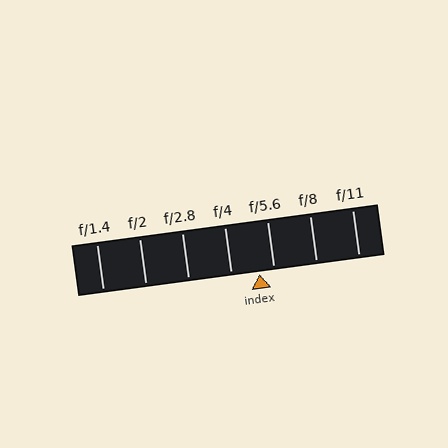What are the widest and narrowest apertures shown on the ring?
The widest aperture shown is f/1.4 and the narrowest is f/11.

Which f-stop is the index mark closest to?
The index mark is closest to f/5.6.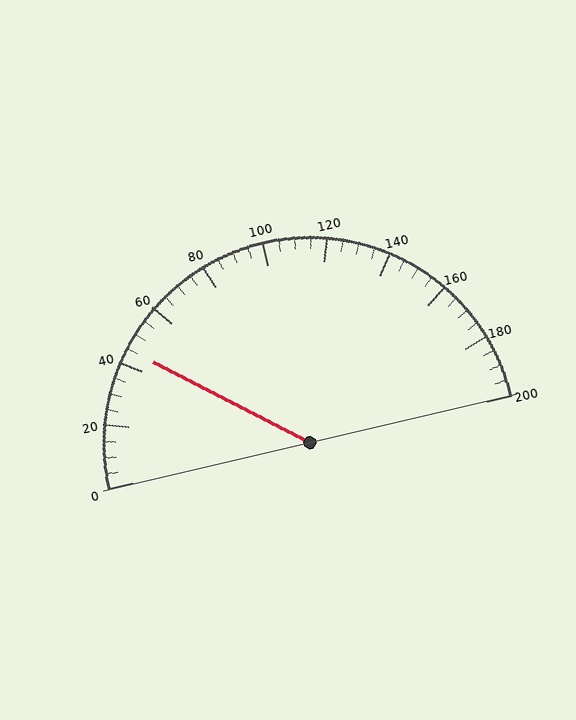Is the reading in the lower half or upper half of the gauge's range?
The reading is in the lower half of the range (0 to 200).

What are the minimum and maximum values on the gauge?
The gauge ranges from 0 to 200.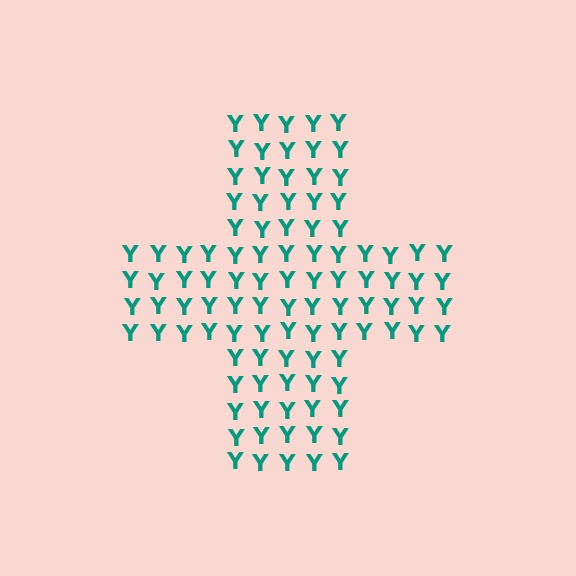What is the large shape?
The large shape is a cross.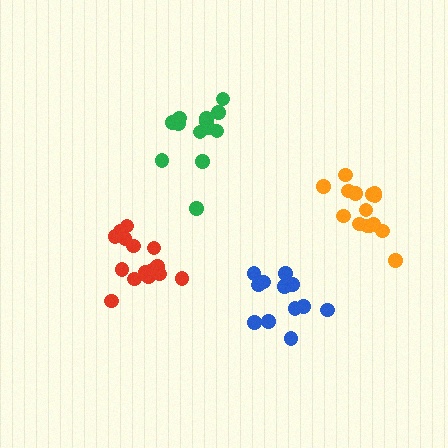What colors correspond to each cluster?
The clusters are colored: red, green, blue, orange.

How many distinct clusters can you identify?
There are 4 distinct clusters.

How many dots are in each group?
Group 1: 15 dots, Group 2: 14 dots, Group 3: 12 dots, Group 4: 15 dots (56 total).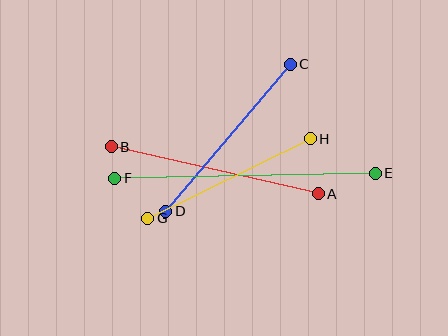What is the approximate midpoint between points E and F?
The midpoint is at approximately (245, 176) pixels.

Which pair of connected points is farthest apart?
Points E and F are farthest apart.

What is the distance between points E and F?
The distance is approximately 260 pixels.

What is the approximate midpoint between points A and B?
The midpoint is at approximately (215, 170) pixels.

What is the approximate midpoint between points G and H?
The midpoint is at approximately (229, 178) pixels.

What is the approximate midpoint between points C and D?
The midpoint is at approximately (228, 138) pixels.